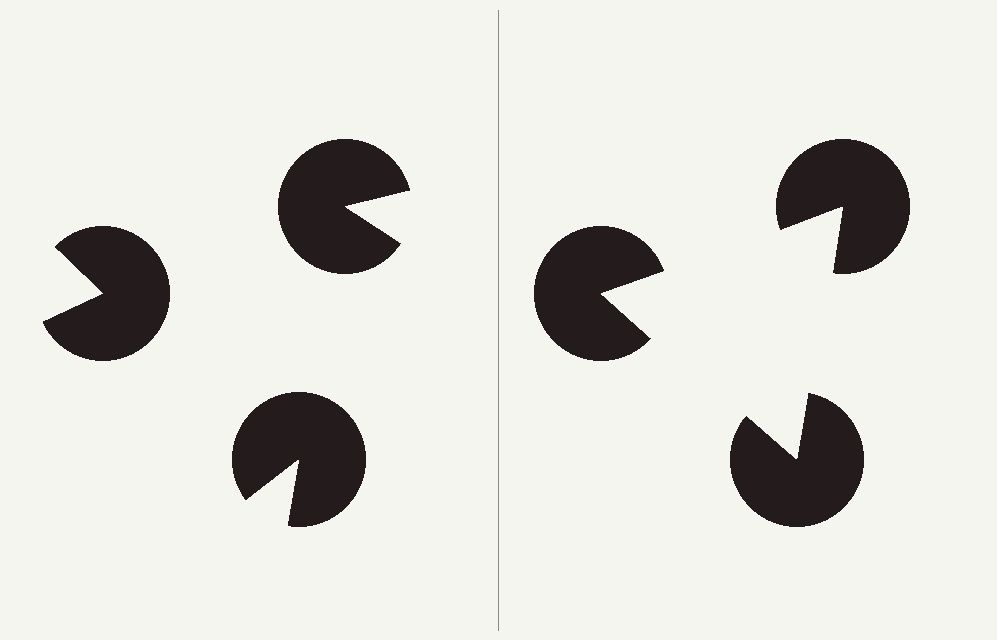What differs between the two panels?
The pac-man discs are positioned identically on both sides; only the wedge orientations differ. On the right they align to a triangle; on the left they are misaligned.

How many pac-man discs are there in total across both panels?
6 — 3 on each side.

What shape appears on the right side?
An illusory triangle.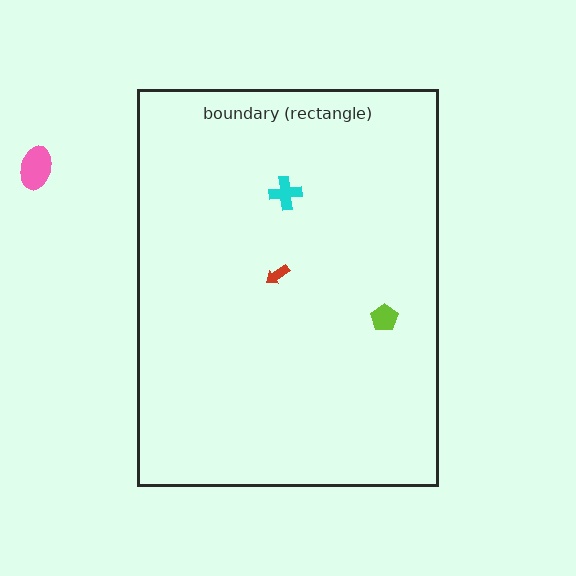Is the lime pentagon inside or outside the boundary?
Inside.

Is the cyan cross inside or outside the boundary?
Inside.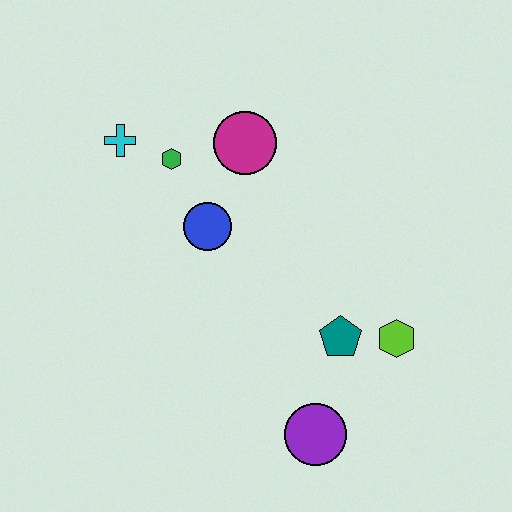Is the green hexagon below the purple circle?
No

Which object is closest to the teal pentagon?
The lime hexagon is closest to the teal pentagon.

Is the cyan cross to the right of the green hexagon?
No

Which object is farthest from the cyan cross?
The purple circle is farthest from the cyan cross.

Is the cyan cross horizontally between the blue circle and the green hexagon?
No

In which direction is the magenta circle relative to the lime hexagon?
The magenta circle is above the lime hexagon.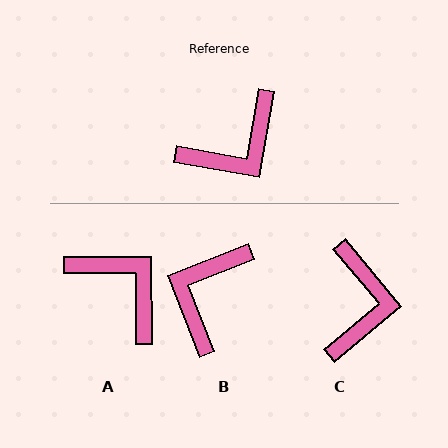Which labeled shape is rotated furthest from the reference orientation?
B, about 148 degrees away.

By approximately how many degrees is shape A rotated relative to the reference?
Approximately 100 degrees counter-clockwise.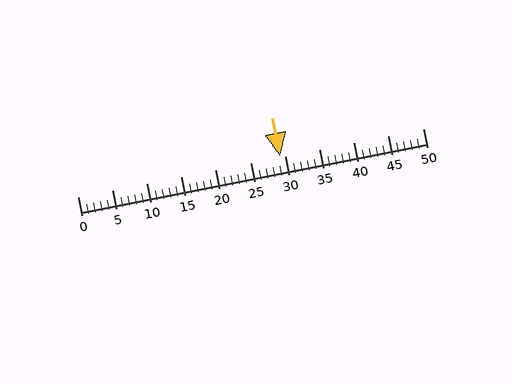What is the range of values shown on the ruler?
The ruler shows values from 0 to 50.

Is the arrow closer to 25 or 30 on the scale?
The arrow is closer to 30.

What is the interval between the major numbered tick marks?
The major tick marks are spaced 5 units apart.